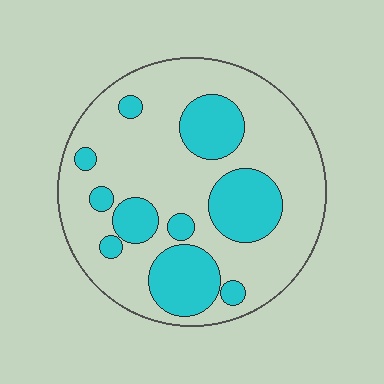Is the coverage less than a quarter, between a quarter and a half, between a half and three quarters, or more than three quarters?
Between a quarter and a half.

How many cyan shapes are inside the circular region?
10.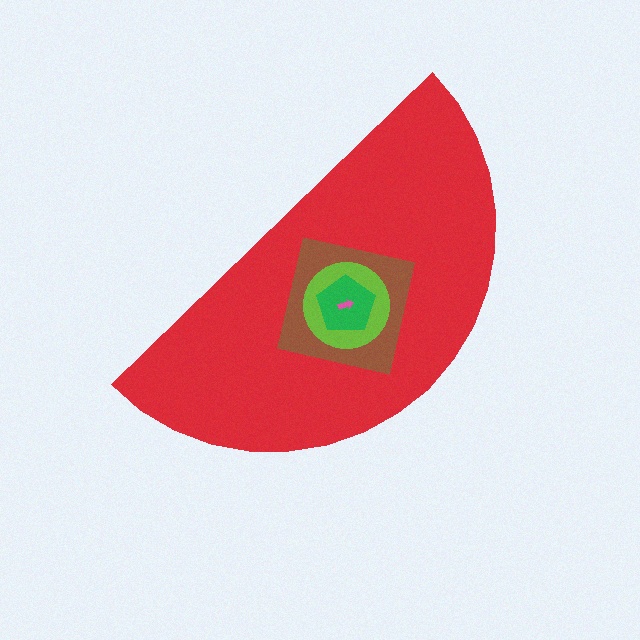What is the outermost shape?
The red semicircle.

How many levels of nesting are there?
5.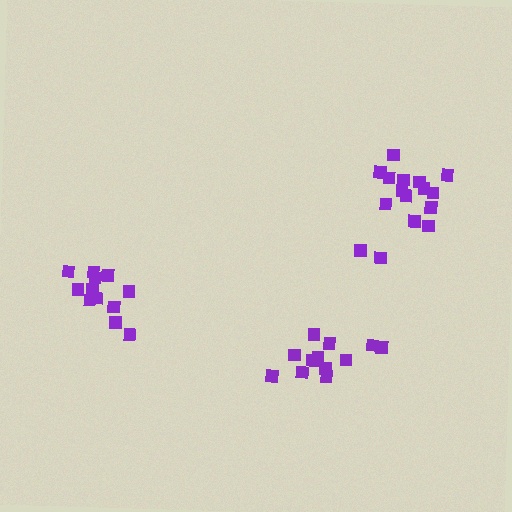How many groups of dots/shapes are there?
There are 3 groups.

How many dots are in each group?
Group 1: 13 dots, Group 2: 13 dots, Group 3: 16 dots (42 total).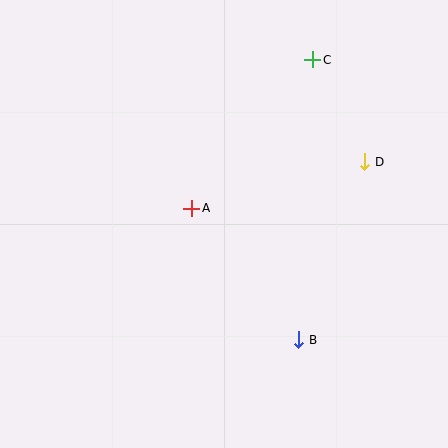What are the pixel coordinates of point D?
Point D is at (365, 162).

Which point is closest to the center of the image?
Point A at (192, 208) is closest to the center.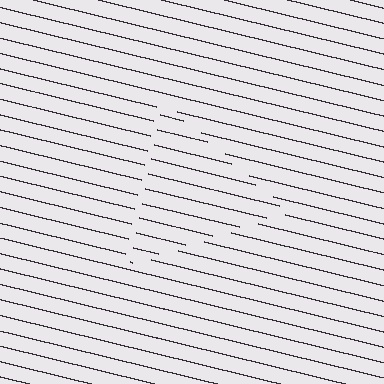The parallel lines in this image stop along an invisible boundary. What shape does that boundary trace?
An illusory triangle. The interior of the shape contains the same grating, shifted by half a period — the contour is defined by the phase discontinuity where line-ends from the inner and outer gratings abut.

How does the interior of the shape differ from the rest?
The interior of the shape contains the same grating, shifted by half a period — the contour is defined by the phase discontinuity where line-ends from the inner and outer gratings abut.